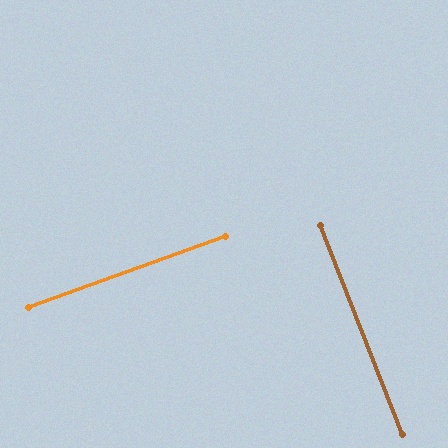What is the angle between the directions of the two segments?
Approximately 89 degrees.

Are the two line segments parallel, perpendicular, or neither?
Perpendicular — they meet at approximately 89°.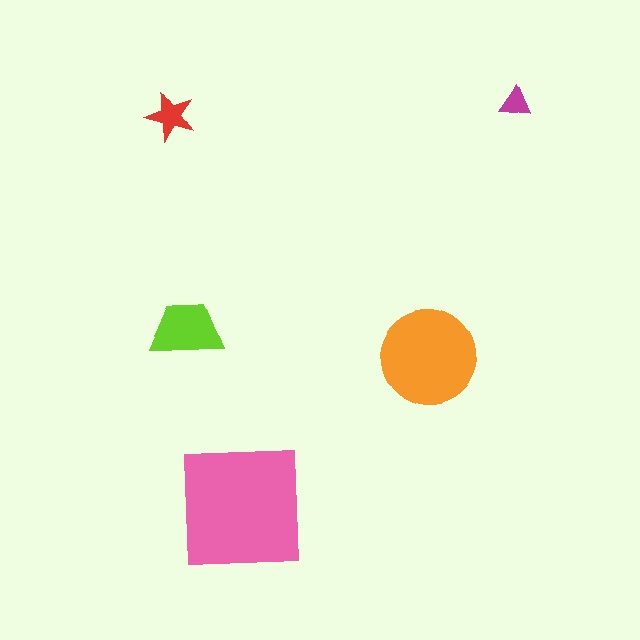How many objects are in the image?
There are 5 objects in the image.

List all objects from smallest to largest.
The magenta triangle, the red star, the lime trapezoid, the orange circle, the pink square.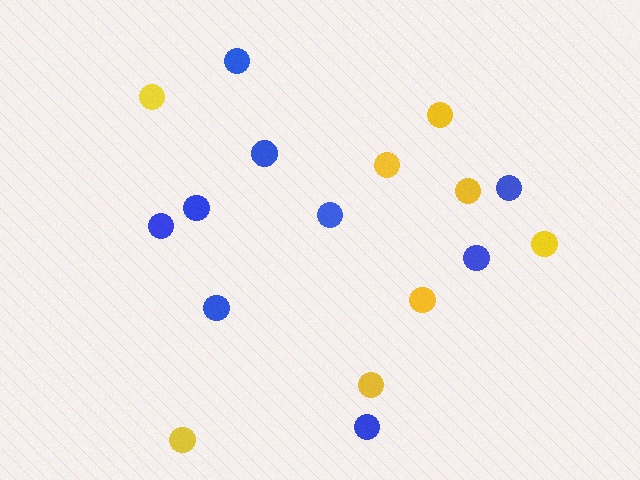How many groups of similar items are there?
There are 2 groups: one group of blue circles (9) and one group of yellow circles (8).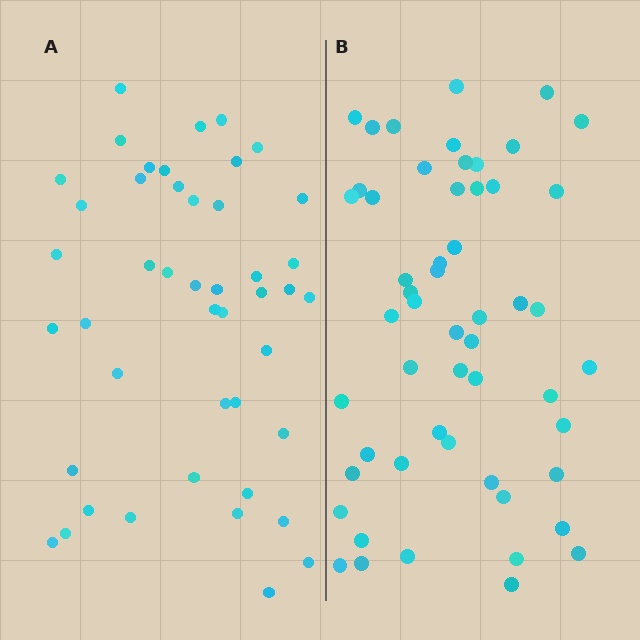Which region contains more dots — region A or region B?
Region B (the right region) has more dots.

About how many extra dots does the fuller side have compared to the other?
Region B has roughly 8 or so more dots than region A.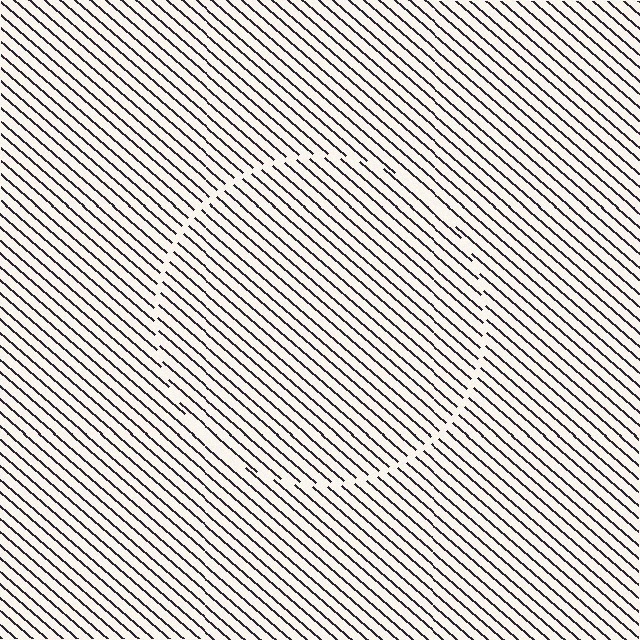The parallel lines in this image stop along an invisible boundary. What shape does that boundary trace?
An illusory circle. The interior of the shape contains the same grating, shifted by half a period — the contour is defined by the phase discontinuity where line-ends from the inner and outer gratings abut.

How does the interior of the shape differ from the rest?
The interior of the shape contains the same grating, shifted by half a period — the contour is defined by the phase discontinuity where line-ends from the inner and outer gratings abut.